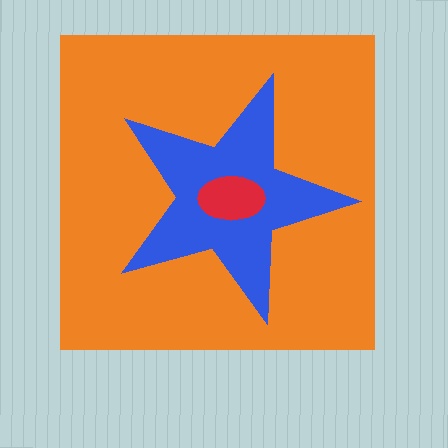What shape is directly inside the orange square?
The blue star.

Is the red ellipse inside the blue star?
Yes.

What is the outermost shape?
The orange square.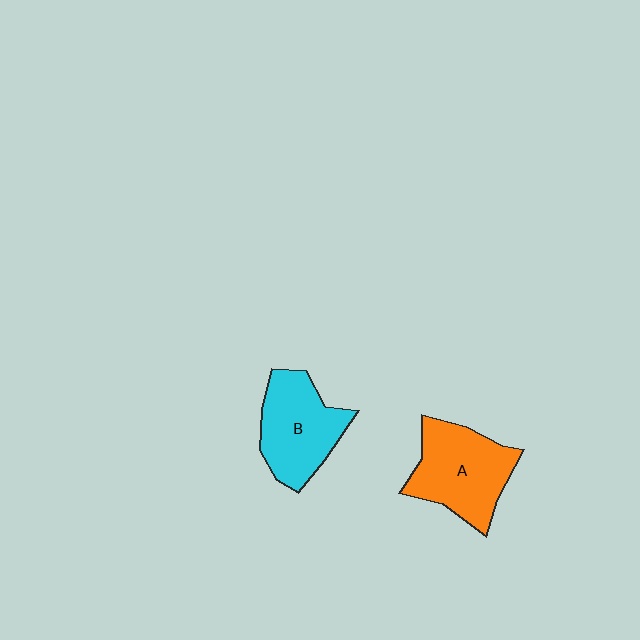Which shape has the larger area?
Shape A (orange).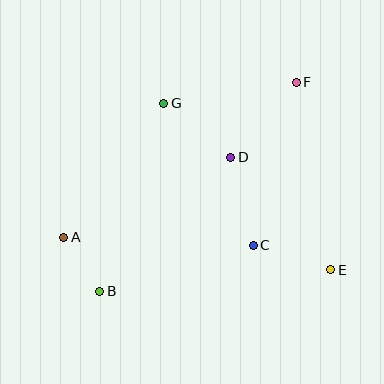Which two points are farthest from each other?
Points B and F are farthest from each other.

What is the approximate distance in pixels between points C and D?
The distance between C and D is approximately 91 pixels.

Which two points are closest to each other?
Points A and B are closest to each other.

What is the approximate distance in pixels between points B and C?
The distance between B and C is approximately 161 pixels.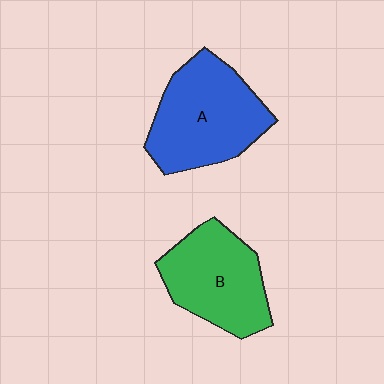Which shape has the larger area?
Shape A (blue).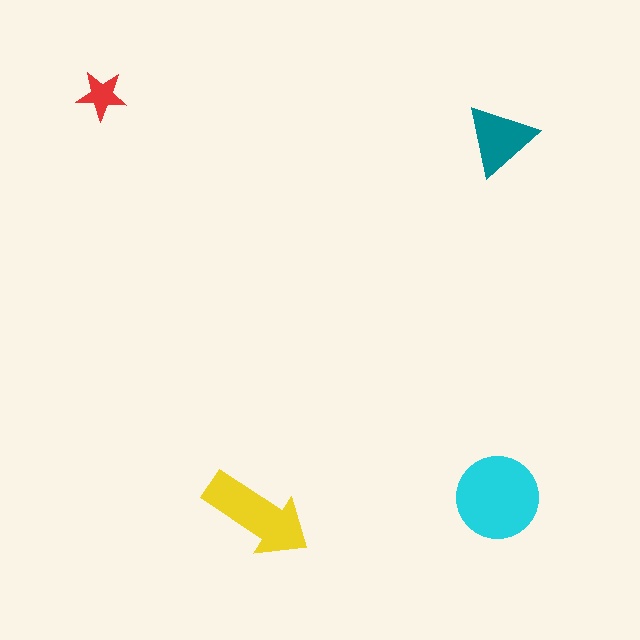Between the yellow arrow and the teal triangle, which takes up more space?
The yellow arrow.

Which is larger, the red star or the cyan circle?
The cyan circle.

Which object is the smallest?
The red star.